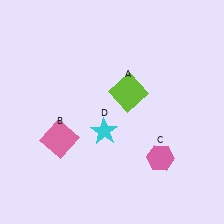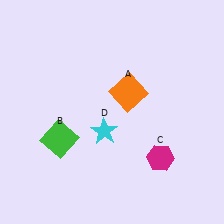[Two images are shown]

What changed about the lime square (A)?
In Image 1, A is lime. In Image 2, it changed to orange.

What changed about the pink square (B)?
In Image 1, B is pink. In Image 2, it changed to green.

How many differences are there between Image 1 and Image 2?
There are 3 differences between the two images.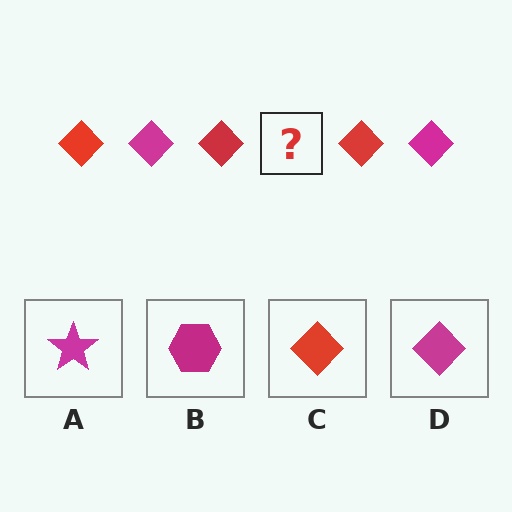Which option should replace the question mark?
Option D.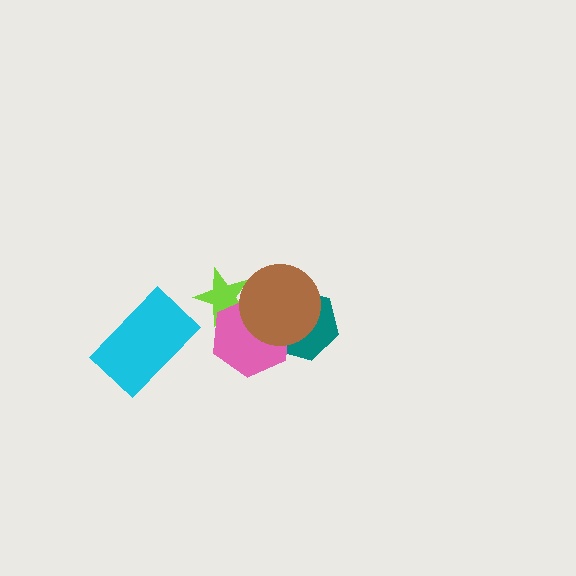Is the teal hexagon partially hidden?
Yes, it is partially covered by another shape.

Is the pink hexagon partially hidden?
Yes, it is partially covered by another shape.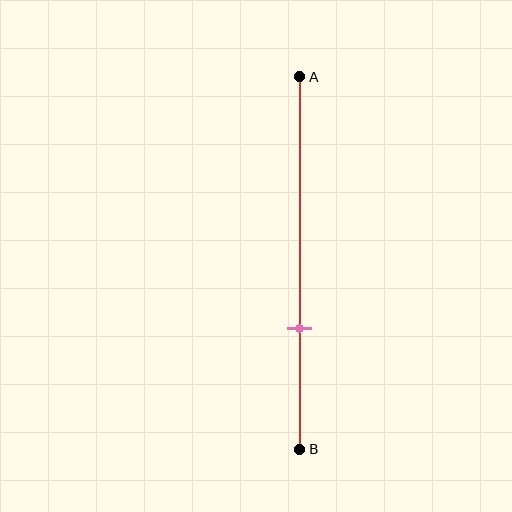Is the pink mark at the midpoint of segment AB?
No, the mark is at about 70% from A, not at the 50% midpoint.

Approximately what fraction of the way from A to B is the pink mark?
The pink mark is approximately 70% of the way from A to B.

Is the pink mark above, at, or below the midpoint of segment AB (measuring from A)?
The pink mark is below the midpoint of segment AB.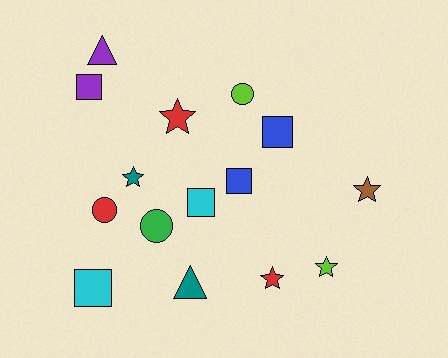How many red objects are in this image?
There are 3 red objects.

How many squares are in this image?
There are 5 squares.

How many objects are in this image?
There are 15 objects.